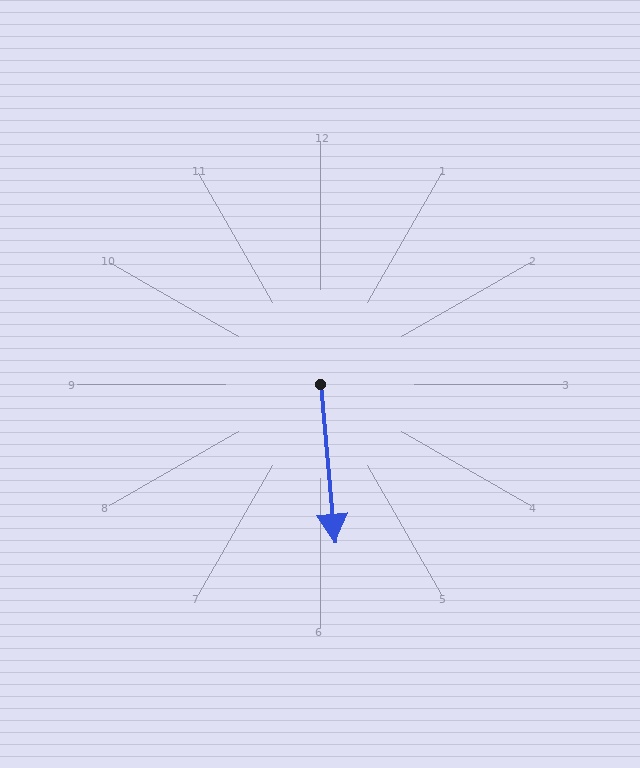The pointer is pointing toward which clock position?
Roughly 6 o'clock.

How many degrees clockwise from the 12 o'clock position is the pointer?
Approximately 175 degrees.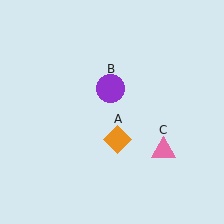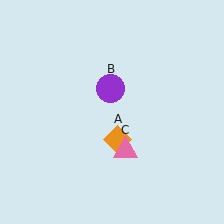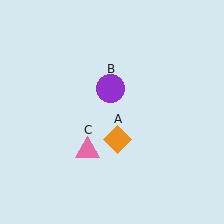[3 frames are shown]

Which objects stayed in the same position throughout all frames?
Orange diamond (object A) and purple circle (object B) remained stationary.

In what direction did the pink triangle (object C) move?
The pink triangle (object C) moved left.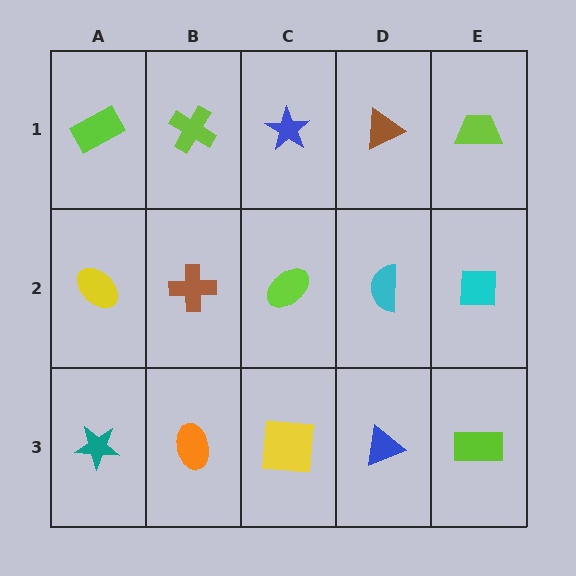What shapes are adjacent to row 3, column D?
A cyan semicircle (row 2, column D), a yellow square (row 3, column C), a lime rectangle (row 3, column E).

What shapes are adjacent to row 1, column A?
A yellow ellipse (row 2, column A), a lime cross (row 1, column B).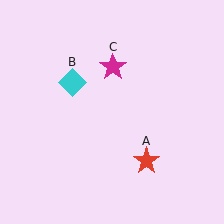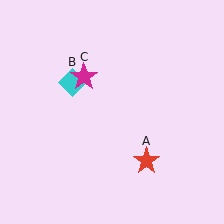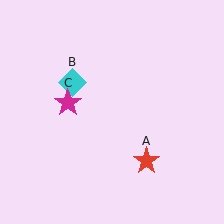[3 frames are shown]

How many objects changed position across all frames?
1 object changed position: magenta star (object C).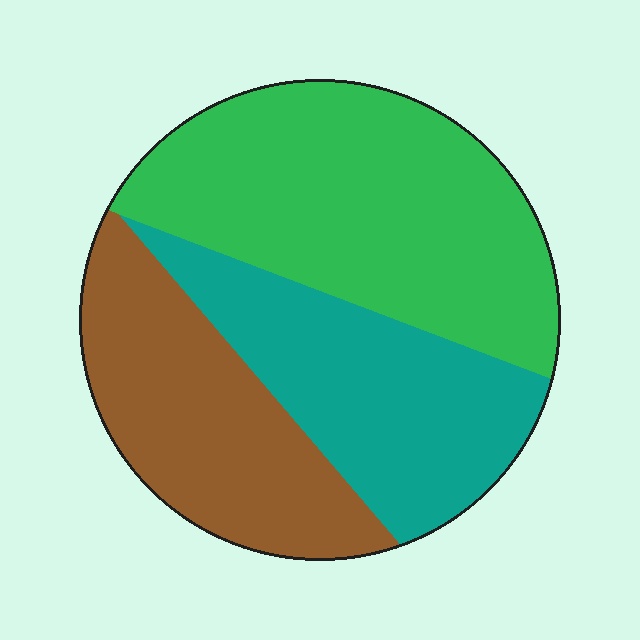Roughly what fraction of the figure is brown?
Brown covers about 30% of the figure.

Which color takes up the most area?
Green, at roughly 45%.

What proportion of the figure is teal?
Teal covers roughly 30% of the figure.